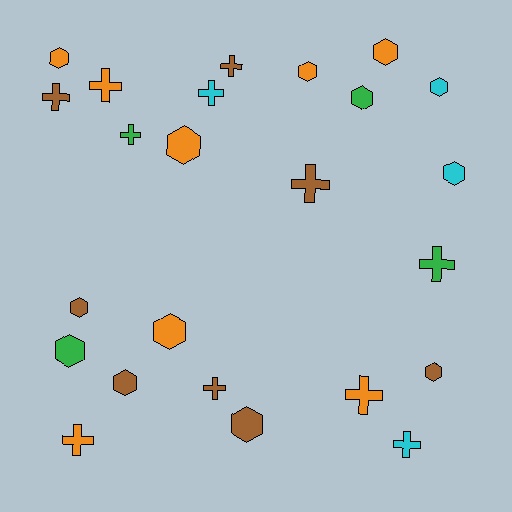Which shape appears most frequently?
Hexagon, with 13 objects.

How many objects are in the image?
There are 24 objects.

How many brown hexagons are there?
There are 4 brown hexagons.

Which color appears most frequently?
Orange, with 8 objects.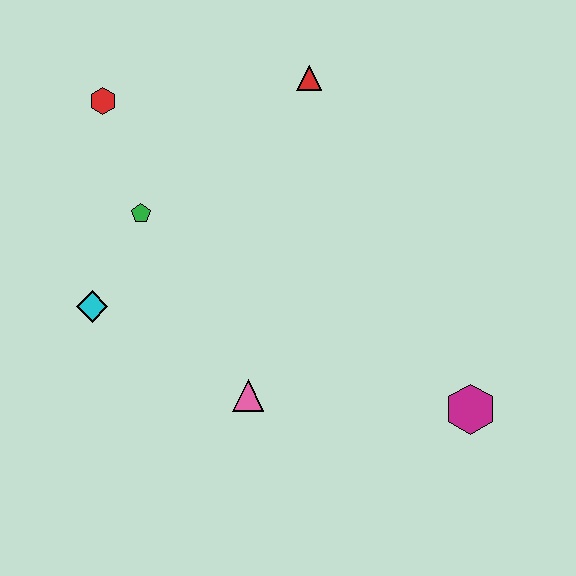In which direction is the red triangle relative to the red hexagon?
The red triangle is to the right of the red hexagon.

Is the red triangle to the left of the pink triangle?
No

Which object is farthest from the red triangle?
The magenta hexagon is farthest from the red triangle.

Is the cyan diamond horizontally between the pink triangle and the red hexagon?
No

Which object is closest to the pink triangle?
The cyan diamond is closest to the pink triangle.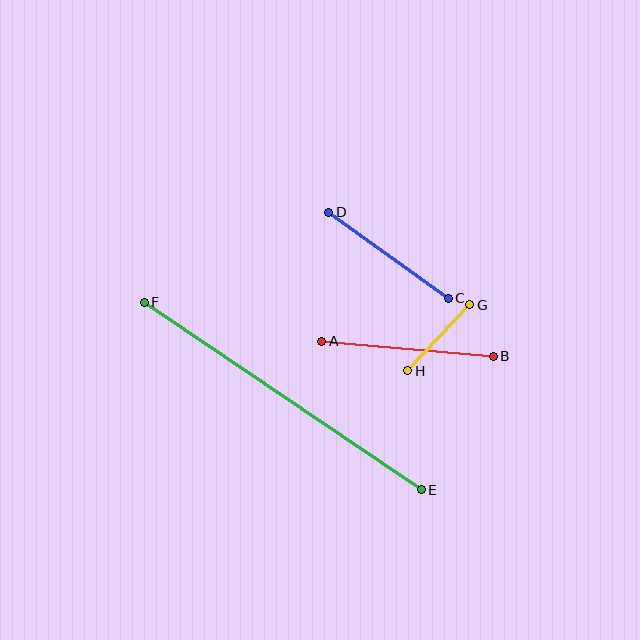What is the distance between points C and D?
The distance is approximately 147 pixels.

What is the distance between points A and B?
The distance is approximately 172 pixels.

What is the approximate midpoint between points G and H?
The midpoint is at approximately (439, 338) pixels.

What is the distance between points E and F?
The distance is approximately 335 pixels.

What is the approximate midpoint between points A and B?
The midpoint is at approximately (408, 349) pixels.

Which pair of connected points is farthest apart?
Points E and F are farthest apart.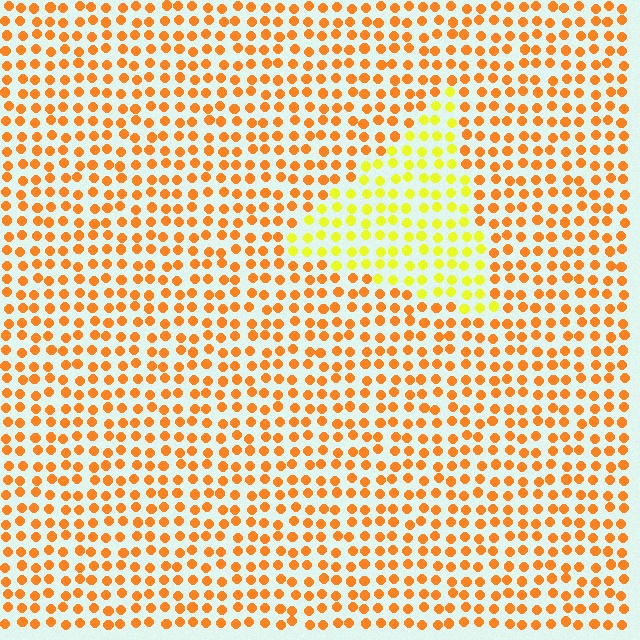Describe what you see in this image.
The image is filled with small orange elements in a uniform arrangement. A triangle-shaped region is visible where the elements are tinted to a slightly different hue, forming a subtle color boundary.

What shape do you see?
I see a triangle.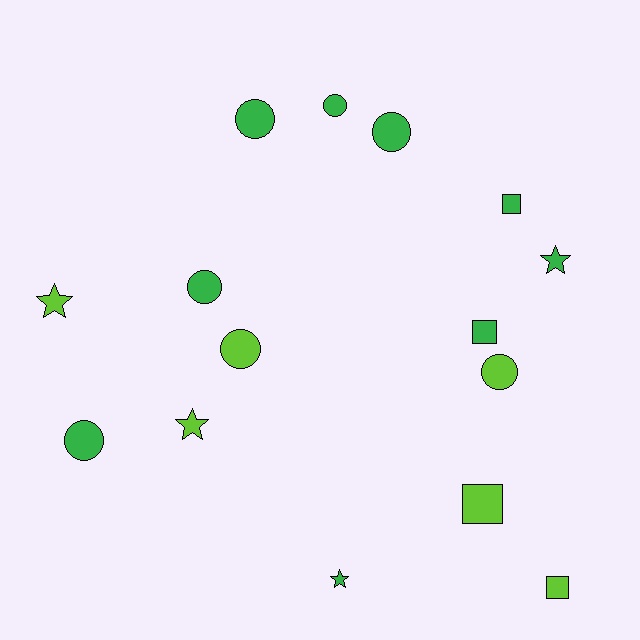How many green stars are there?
There are 2 green stars.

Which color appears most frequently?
Green, with 9 objects.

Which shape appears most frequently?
Circle, with 7 objects.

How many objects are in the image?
There are 15 objects.